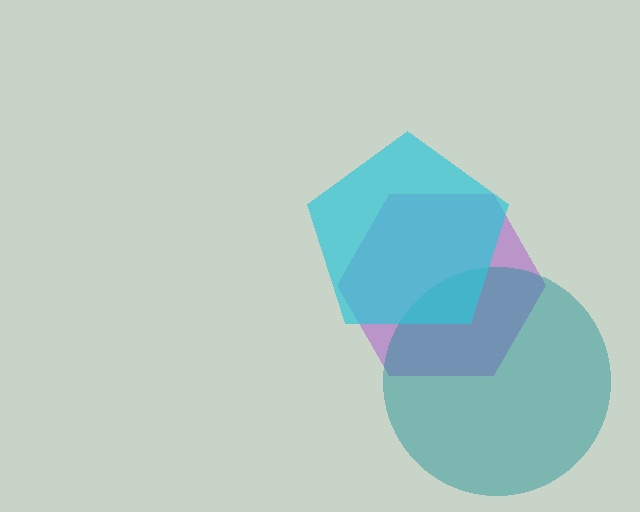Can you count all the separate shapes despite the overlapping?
Yes, there are 3 separate shapes.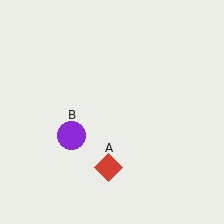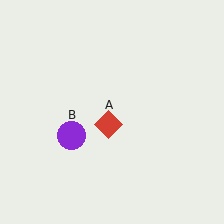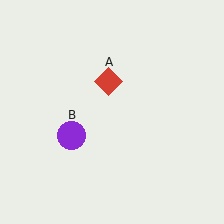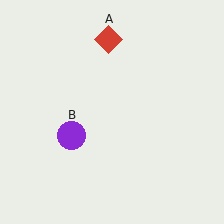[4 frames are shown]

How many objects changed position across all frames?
1 object changed position: red diamond (object A).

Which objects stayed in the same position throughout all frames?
Purple circle (object B) remained stationary.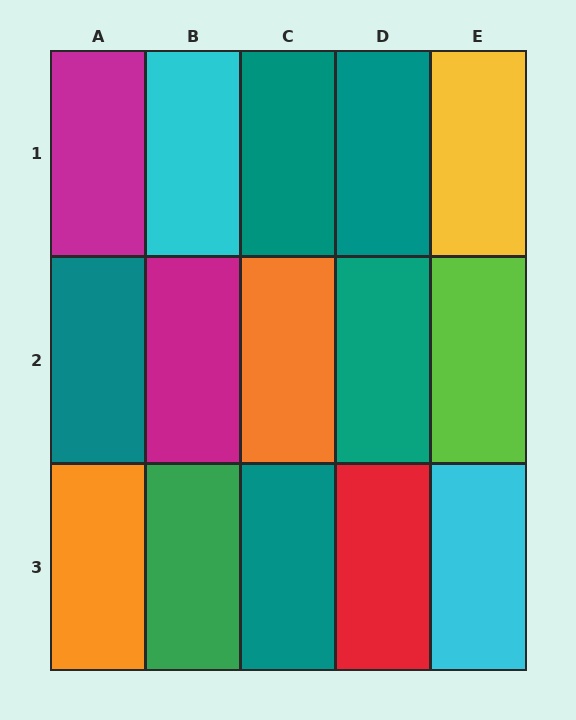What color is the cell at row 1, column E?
Yellow.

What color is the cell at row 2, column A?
Teal.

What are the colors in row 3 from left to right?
Orange, green, teal, red, cyan.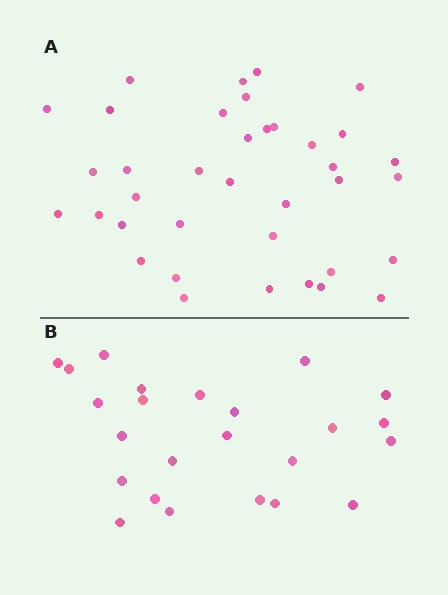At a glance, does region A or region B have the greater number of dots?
Region A (the top region) has more dots.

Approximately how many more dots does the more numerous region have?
Region A has approximately 15 more dots than region B.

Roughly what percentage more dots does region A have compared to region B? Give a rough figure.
About 55% more.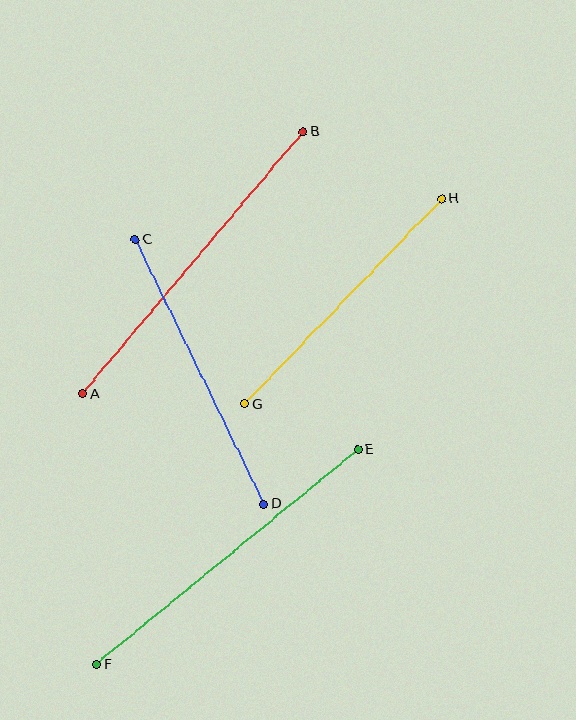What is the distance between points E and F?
The distance is approximately 338 pixels.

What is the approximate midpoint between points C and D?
The midpoint is at approximately (200, 372) pixels.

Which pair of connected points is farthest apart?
Points A and B are farthest apart.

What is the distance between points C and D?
The distance is approximately 294 pixels.